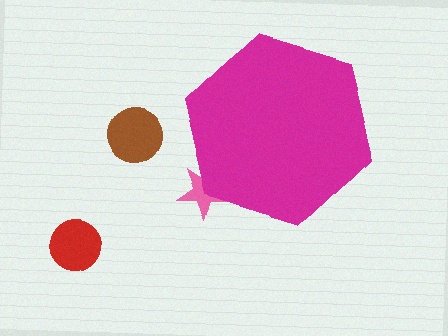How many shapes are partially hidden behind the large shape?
1 shape is partially hidden.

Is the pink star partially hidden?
Yes, the pink star is partially hidden behind the magenta hexagon.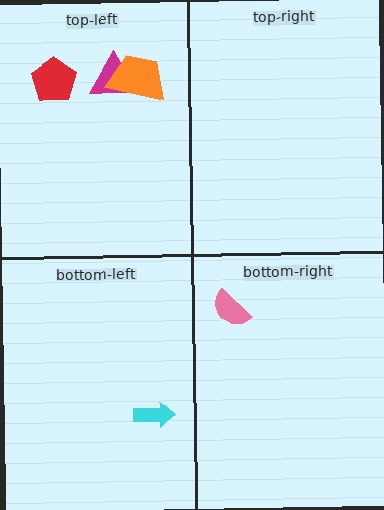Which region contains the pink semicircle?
The bottom-right region.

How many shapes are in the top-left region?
3.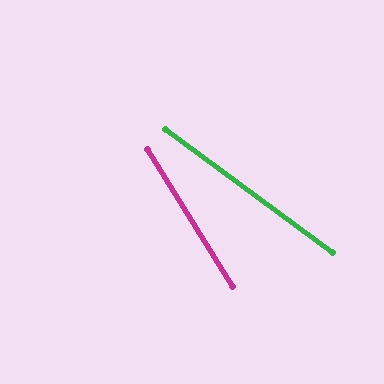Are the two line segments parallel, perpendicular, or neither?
Neither parallel nor perpendicular — they differ by about 22°.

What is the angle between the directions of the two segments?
Approximately 22 degrees.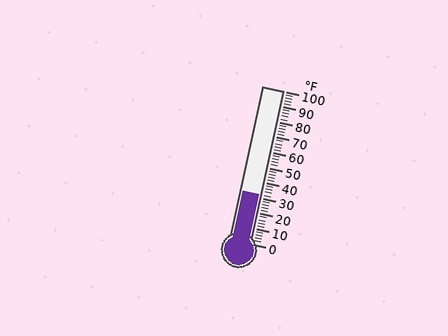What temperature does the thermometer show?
The thermometer shows approximately 32°F.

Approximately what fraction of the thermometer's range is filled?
The thermometer is filled to approximately 30% of its range.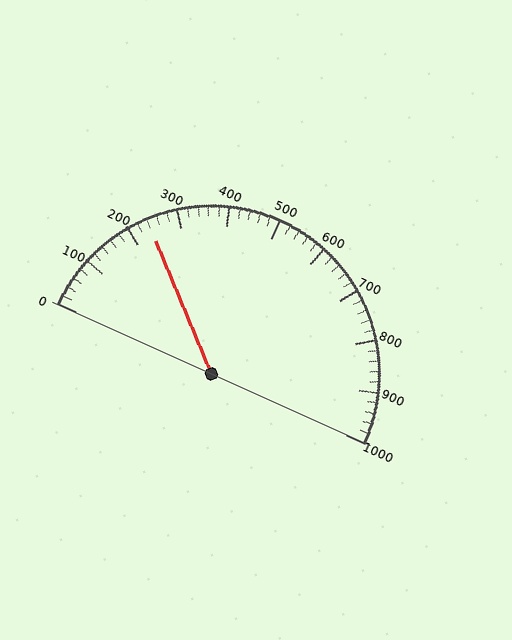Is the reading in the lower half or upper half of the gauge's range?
The reading is in the lower half of the range (0 to 1000).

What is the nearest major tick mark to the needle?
The nearest major tick mark is 200.